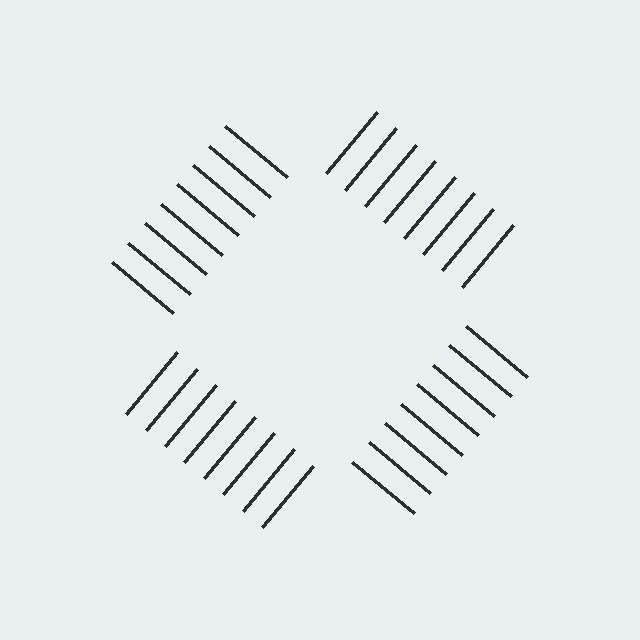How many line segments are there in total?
32 — 8 along each of the 4 edges.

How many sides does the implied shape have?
4 sides — the line-ends trace a square.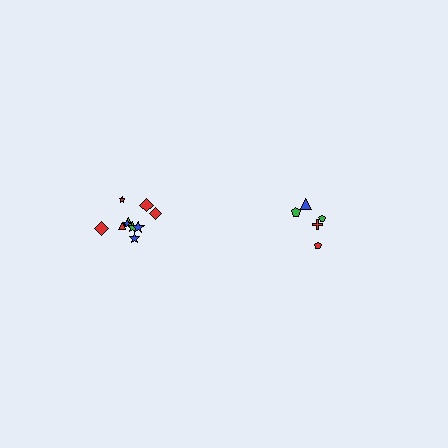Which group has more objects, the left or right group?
The left group.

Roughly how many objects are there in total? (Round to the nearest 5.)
Roughly 15 objects in total.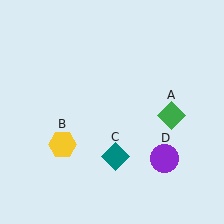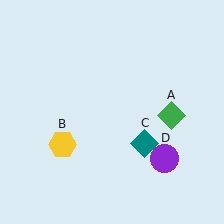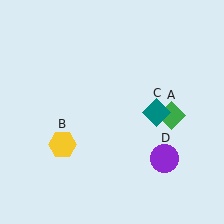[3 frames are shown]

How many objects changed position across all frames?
1 object changed position: teal diamond (object C).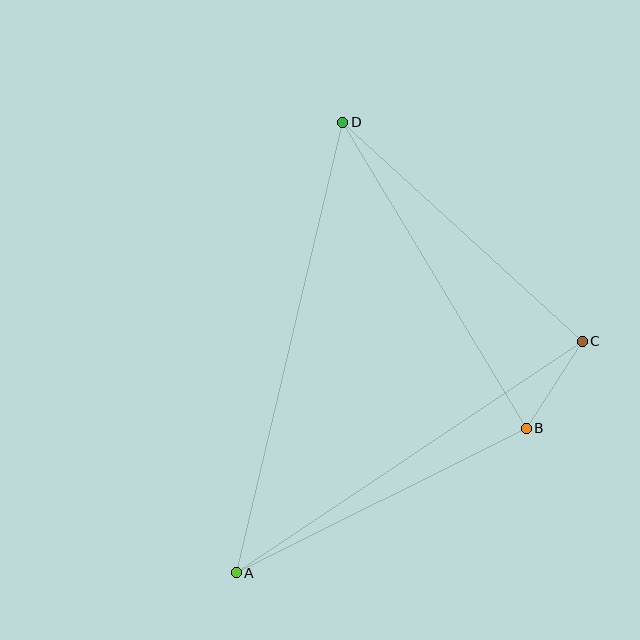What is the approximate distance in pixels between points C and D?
The distance between C and D is approximately 325 pixels.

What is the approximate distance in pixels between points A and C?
The distance between A and C is approximately 416 pixels.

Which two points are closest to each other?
Points B and C are closest to each other.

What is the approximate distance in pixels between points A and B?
The distance between A and B is approximately 324 pixels.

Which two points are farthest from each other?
Points A and D are farthest from each other.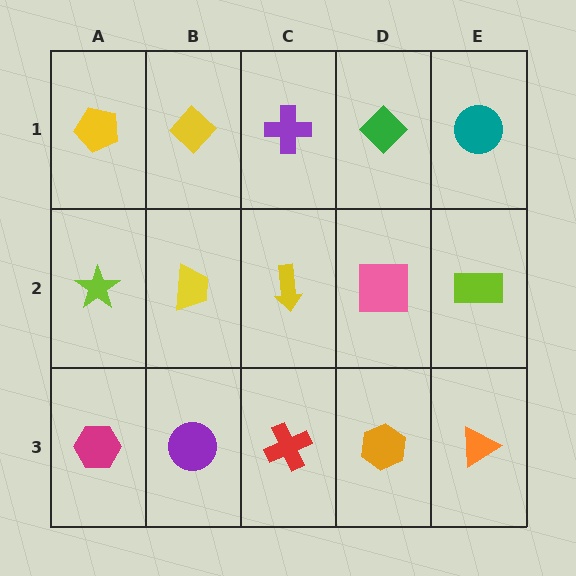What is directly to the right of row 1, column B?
A purple cross.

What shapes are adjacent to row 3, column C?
A yellow arrow (row 2, column C), a purple circle (row 3, column B), an orange hexagon (row 3, column D).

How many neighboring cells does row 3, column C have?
3.